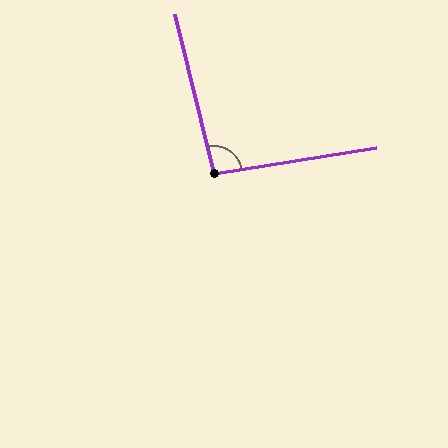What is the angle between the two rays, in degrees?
Approximately 94 degrees.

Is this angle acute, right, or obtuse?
It is approximately a right angle.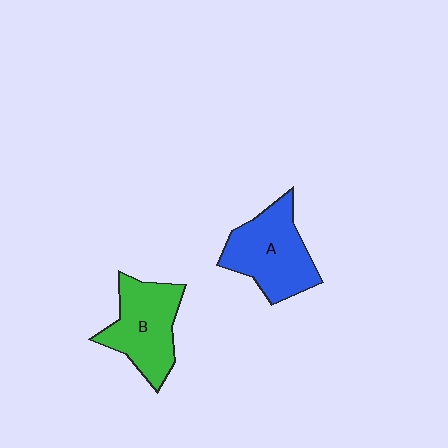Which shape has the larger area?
Shape A (blue).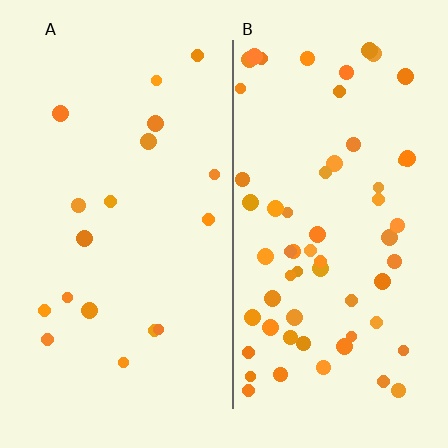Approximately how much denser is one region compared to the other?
Approximately 3.4× — region B over region A.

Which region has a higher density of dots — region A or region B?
B (the right).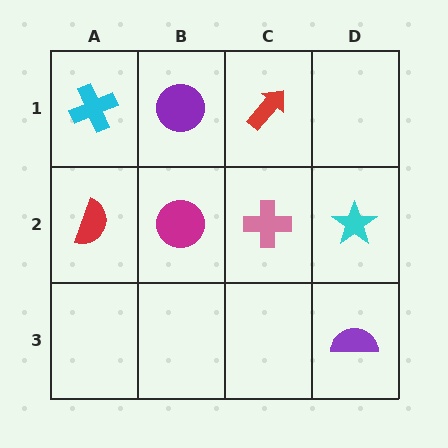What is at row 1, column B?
A purple circle.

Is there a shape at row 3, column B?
No, that cell is empty.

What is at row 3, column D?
A purple semicircle.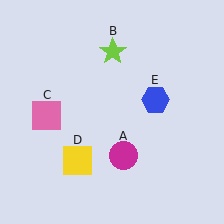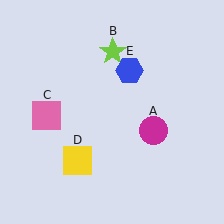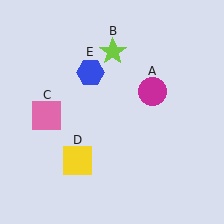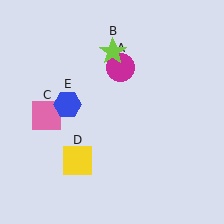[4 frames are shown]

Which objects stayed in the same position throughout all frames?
Lime star (object B) and pink square (object C) and yellow square (object D) remained stationary.